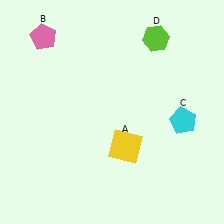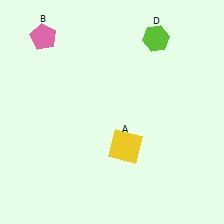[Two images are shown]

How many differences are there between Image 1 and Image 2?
There is 1 difference between the two images.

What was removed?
The cyan pentagon (C) was removed in Image 2.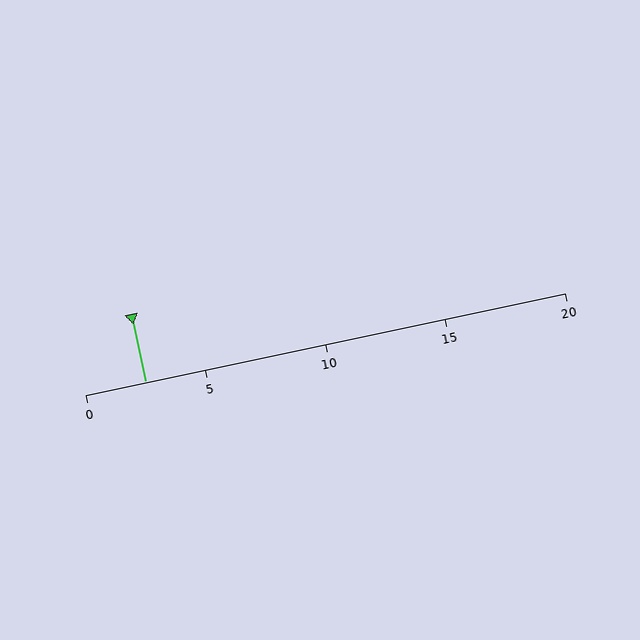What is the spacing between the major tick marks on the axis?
The major ticks are spaced 5 apart.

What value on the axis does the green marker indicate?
The marker indicates approximately 2.5.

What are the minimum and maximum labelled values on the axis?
The axis runs from 0 to 20.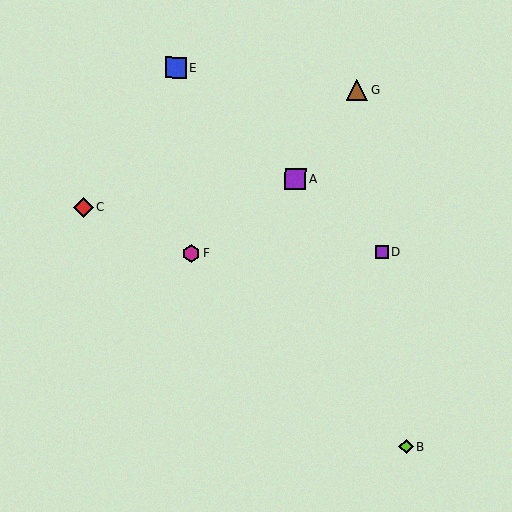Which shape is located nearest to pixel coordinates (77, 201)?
The red diamond (labeled C) at (84, 207) is nearest to that location.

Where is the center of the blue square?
The center of the blue square is at (176, 68).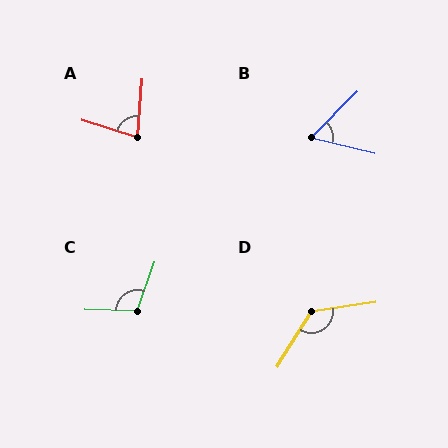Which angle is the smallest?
B, at approximately 59 degrees.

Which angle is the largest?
D, at approximately 130 degrees.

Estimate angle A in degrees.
Approximately 77 degrees.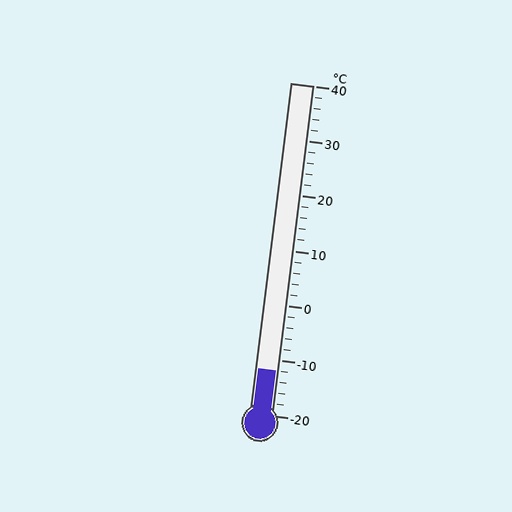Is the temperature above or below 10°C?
The temperature is below 10°C.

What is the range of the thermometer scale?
The thermometer scale ranges from -20°C to 40°C.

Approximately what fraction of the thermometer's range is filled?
The thermometer is filled to approximately 15% of its range.